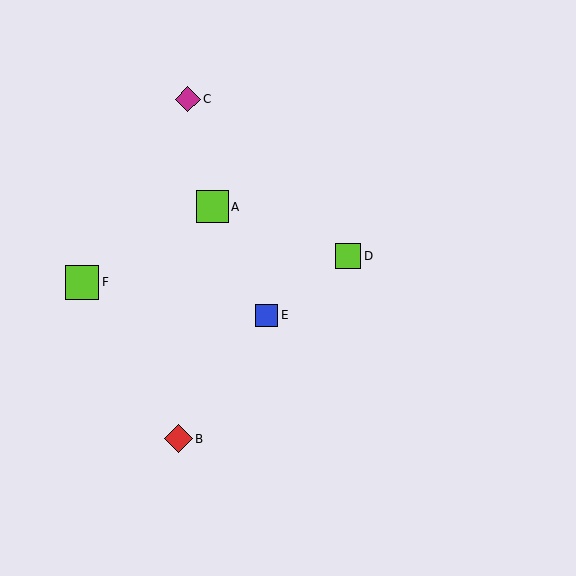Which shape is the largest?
The lime square (labeled F) is the largest.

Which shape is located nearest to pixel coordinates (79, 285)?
The lime square (labeled F) at (82, 282) is nearest to that location.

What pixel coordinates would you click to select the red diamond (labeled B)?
Click at (178, 439) to select the red diamond B.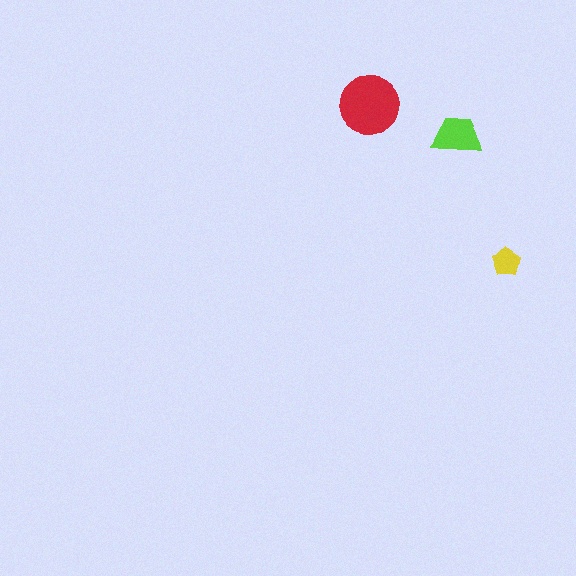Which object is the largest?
The red circle.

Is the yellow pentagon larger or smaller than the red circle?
Smaller.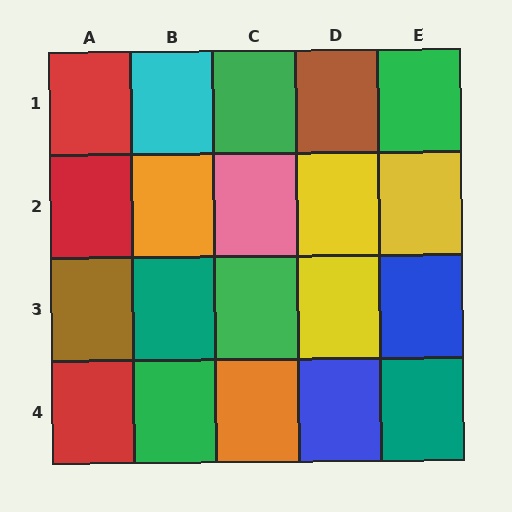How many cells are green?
4 cells are green.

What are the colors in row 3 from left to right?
Brown, teal, green, yellow, blue.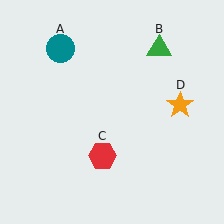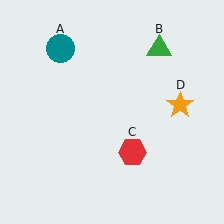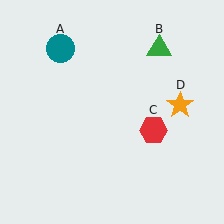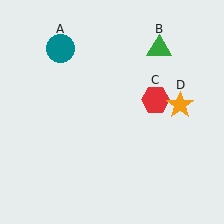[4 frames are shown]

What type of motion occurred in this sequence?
The red hexagon (object C) rotated counterclockwise around the center of the scene.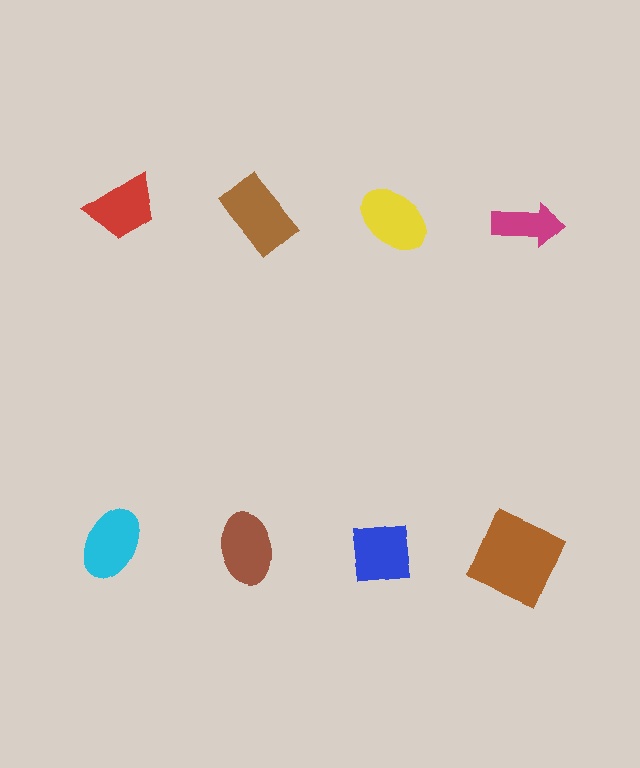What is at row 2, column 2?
A brown ellipse.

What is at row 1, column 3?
A yellow ellipse.